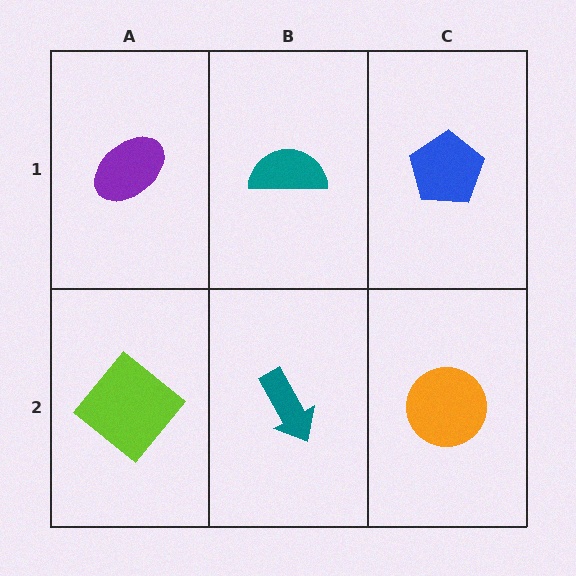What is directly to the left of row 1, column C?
A teal semicircle.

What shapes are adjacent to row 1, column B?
A teal arrow (row 2, column B), a purple ellipse (row 1, column A), a blue pentagon (row 1, column C).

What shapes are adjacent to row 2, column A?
A purple ellipse (row 1, column A), a teal arrow (row 2, column B).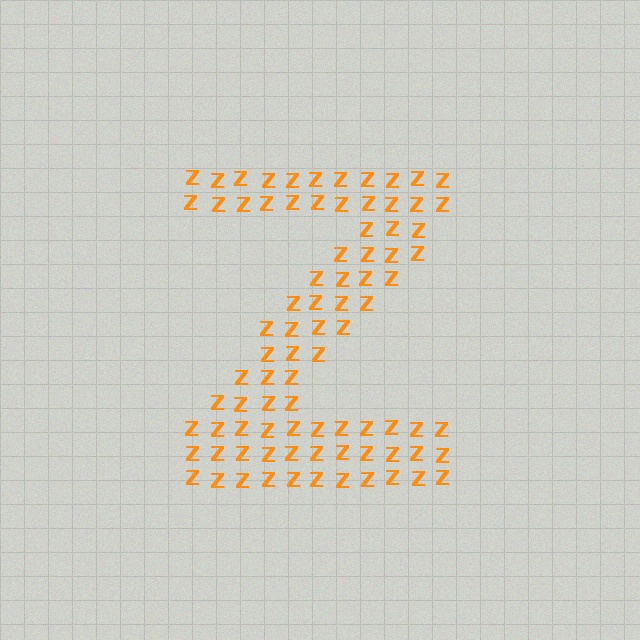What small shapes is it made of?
It is made of small letter Z's.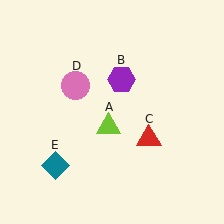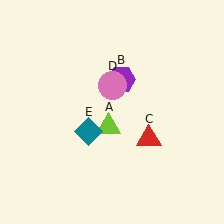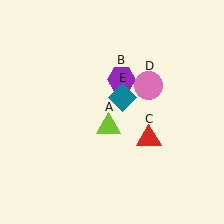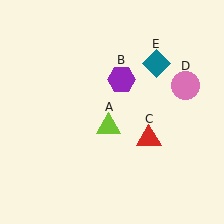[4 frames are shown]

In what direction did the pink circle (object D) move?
The pink circle (object D) moved right.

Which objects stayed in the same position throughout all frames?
Lime triangle (object A) and purple hexagon (object B) and red triangle (object C) remained stationary.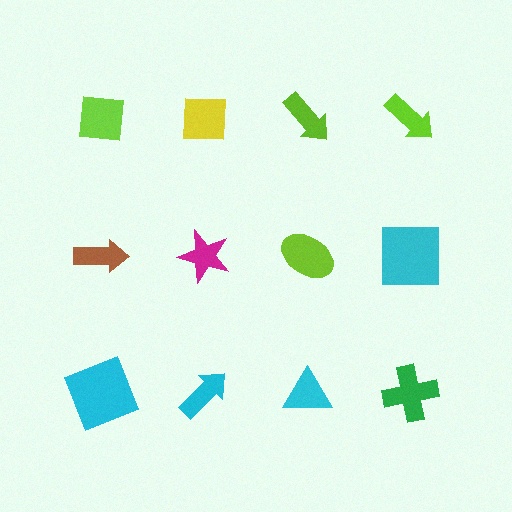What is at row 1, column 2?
A yellow square.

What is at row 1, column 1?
A lime square.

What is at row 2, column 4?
A cyan square.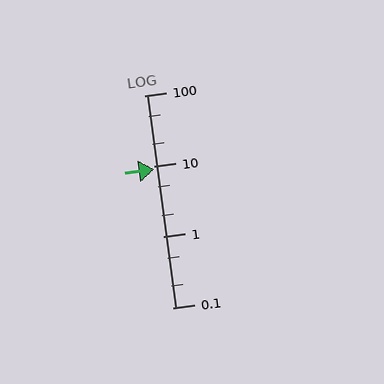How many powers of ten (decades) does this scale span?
The scale spans 3 decades, from 0.1 to 100.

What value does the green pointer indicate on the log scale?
The pointer indicates approximately 8.9.